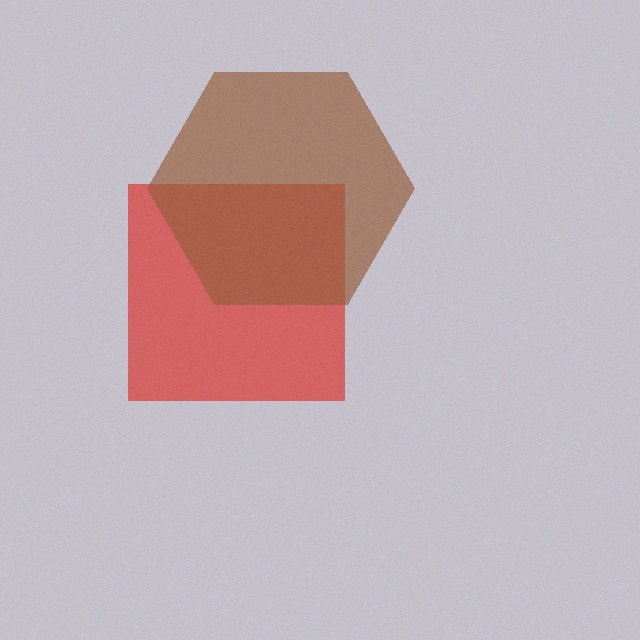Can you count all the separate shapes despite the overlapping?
Yes, there are 2 separate shapes.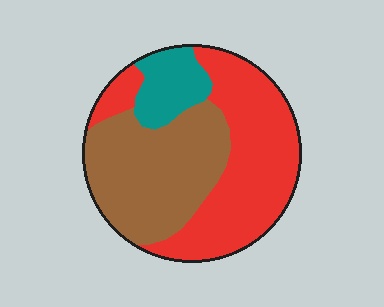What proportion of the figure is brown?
Brown takes up between a quarter and a half of the figure.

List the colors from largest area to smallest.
From largest to smallest: red, brown, teal.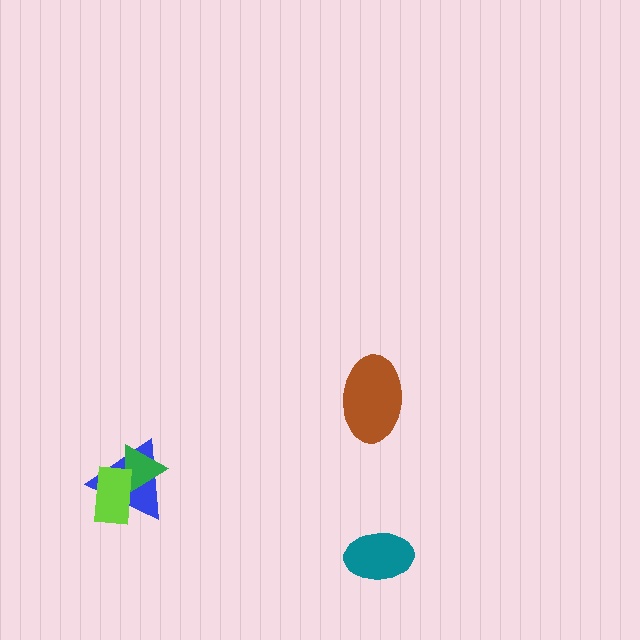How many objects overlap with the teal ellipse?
0 objects overlap with the teal ellipse.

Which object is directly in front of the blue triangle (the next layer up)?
The green triangle is directly in front of the blue triangle.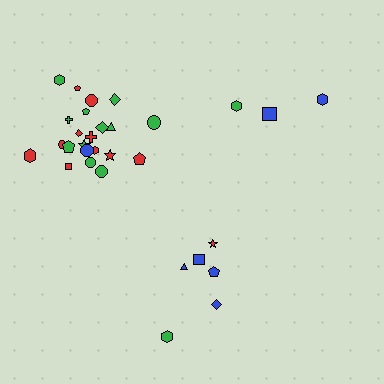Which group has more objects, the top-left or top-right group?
The top-left group.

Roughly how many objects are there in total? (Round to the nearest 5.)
Roughly 30 objects in total.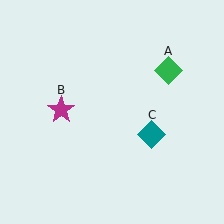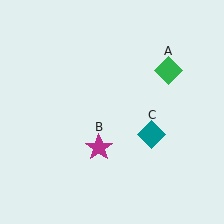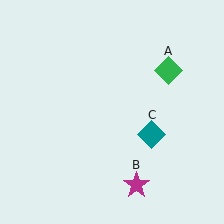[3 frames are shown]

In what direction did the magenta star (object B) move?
The magenta star (object B) moved down and to the right.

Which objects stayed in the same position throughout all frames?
Green diamond (object A) and teal diamond (object C) remained stationary.